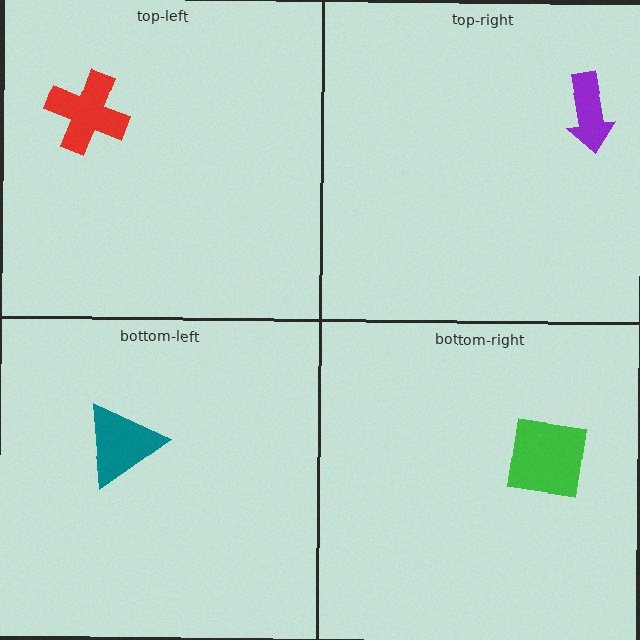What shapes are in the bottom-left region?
The teal triangle.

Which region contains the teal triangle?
The bottom-left region.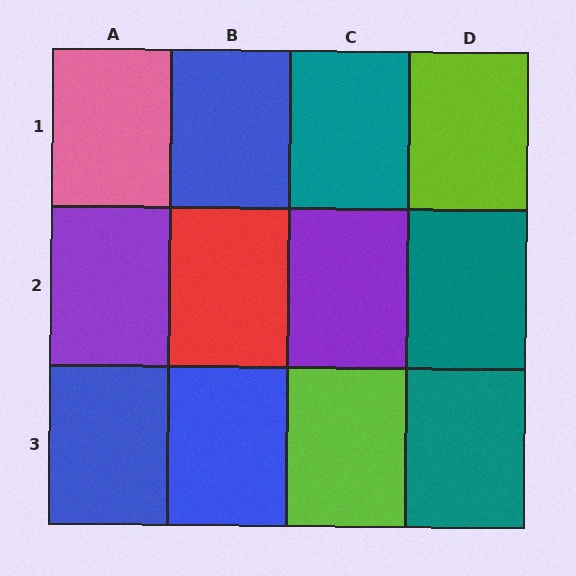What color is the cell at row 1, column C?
Teal.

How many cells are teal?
3 cells are teal.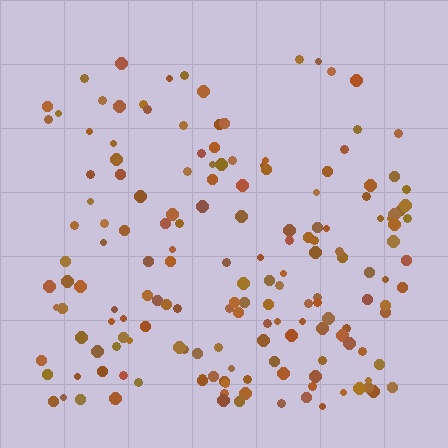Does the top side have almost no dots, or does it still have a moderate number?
Still a moderate number, just noticeably fewer than the bottom.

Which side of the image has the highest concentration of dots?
The bottom.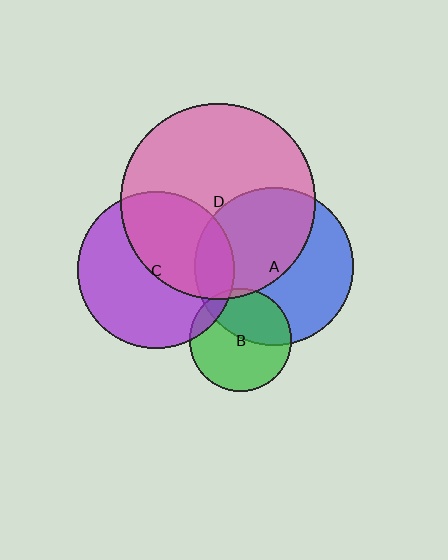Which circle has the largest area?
Circle D (pink).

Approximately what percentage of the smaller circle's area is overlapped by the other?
Approximately 10%.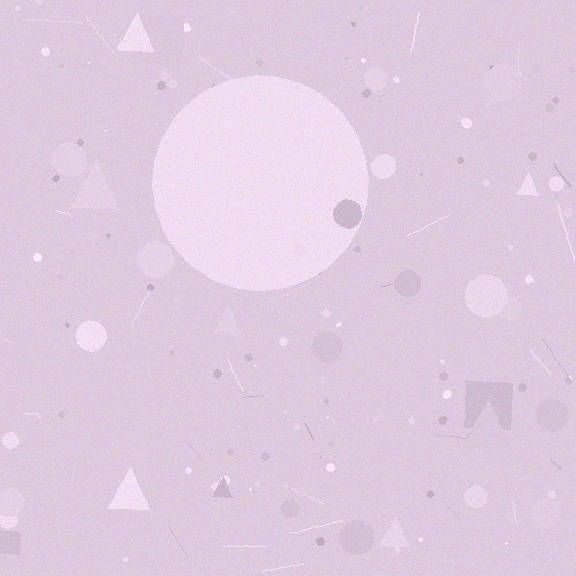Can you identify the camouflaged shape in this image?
The camouflaged shape is a circle.